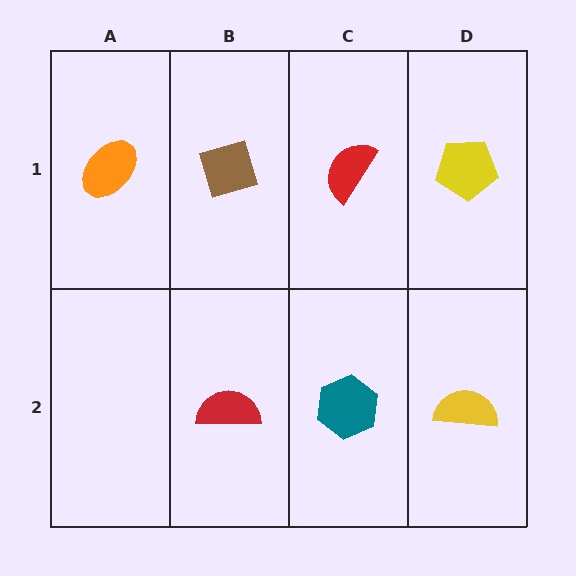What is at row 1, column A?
An orange ellipse.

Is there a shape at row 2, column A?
No, that cell is empty.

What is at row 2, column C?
A teal hexagon.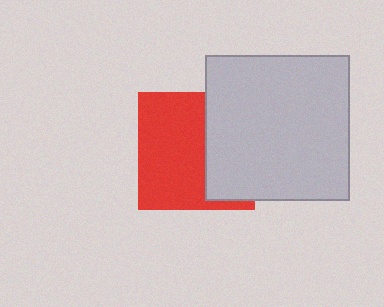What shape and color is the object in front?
The object in front is a light gray square.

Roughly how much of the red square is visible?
About half of it is visible (roughly 60%).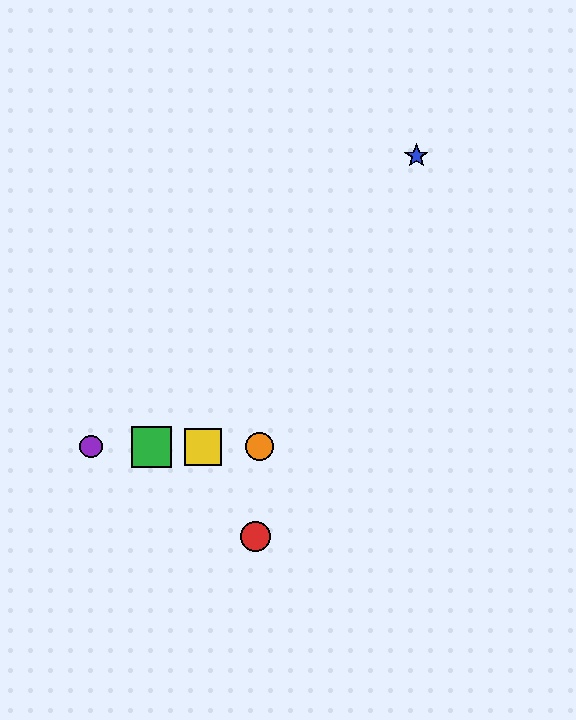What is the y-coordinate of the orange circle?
The orange circle is at y≈447.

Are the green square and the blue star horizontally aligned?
No, the green square is at y≈447 and the blue star is at y≈156.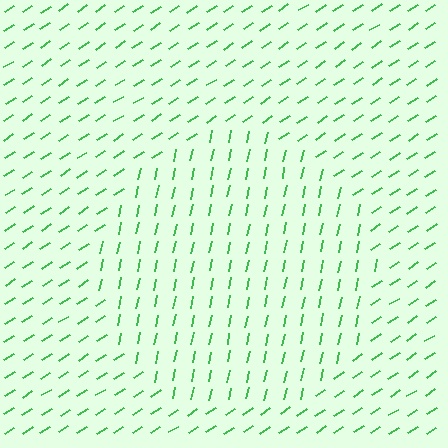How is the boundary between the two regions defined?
The boundary is defined purely by a change in line orientation (approximately 45 degrees difference). All lines are the same color and thickness.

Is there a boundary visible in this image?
Yes, there is a texture boundary formed by a change in line orientation.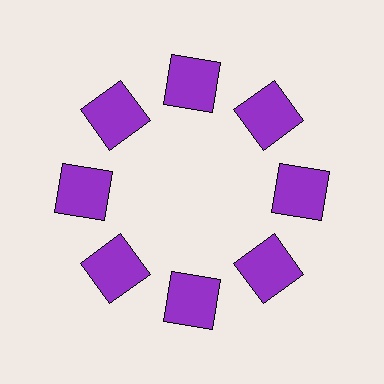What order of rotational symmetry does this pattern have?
This pattern has 8-fold rotational symmetry.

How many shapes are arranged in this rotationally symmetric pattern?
There are 8 shapes, arranged in 8 groups of 1.